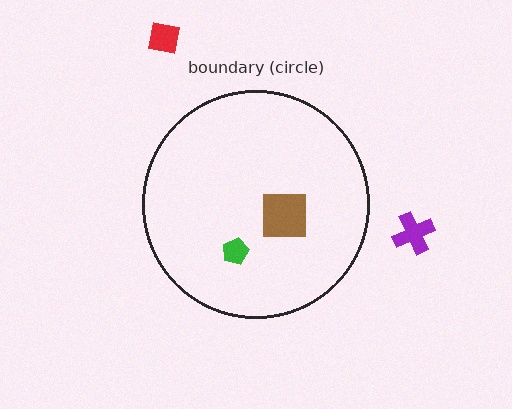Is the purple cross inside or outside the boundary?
Outside.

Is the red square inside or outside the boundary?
Outside.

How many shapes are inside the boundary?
2 inside, 2 outside.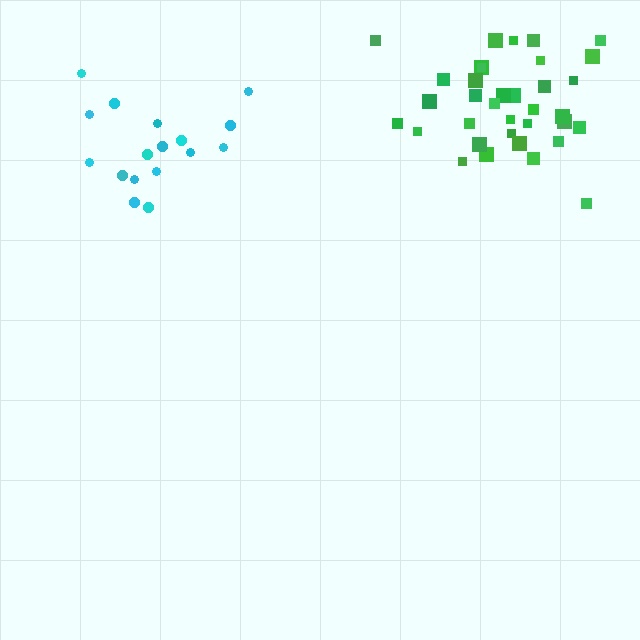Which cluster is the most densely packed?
Green.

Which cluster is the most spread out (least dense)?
Cyan.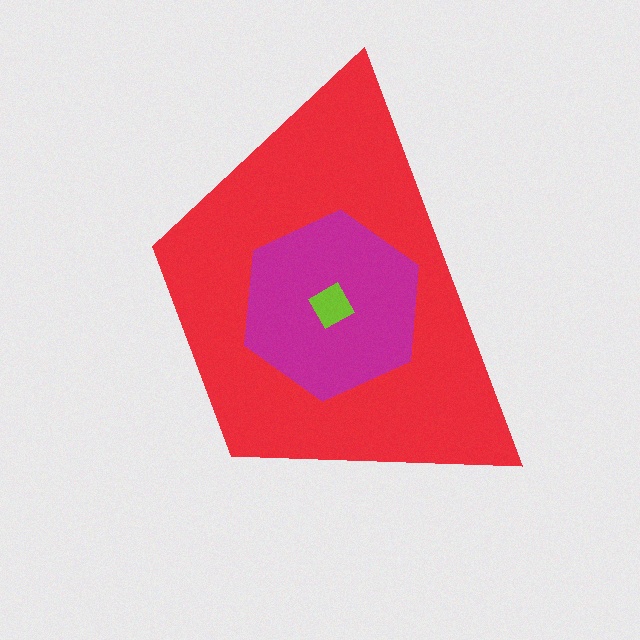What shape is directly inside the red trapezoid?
The magenta hexagon.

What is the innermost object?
The lime diamond.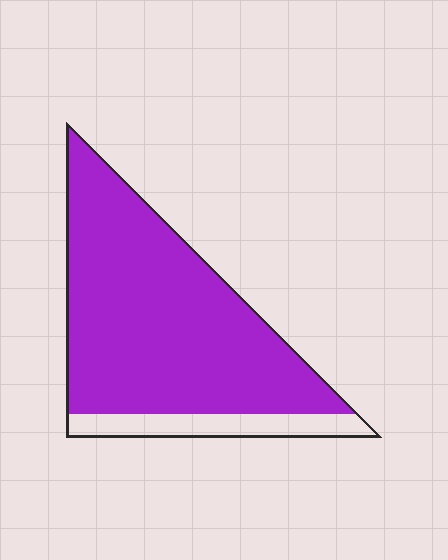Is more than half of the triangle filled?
Yes.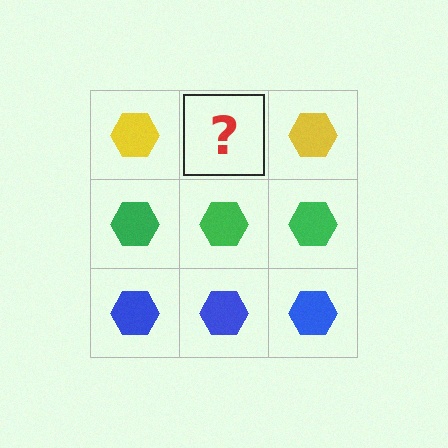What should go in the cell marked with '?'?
The missing cell should contain a yellow hexagon.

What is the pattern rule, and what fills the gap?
The rule is that each row has a consistent color. The gap should be filled with a yellow hexagon.